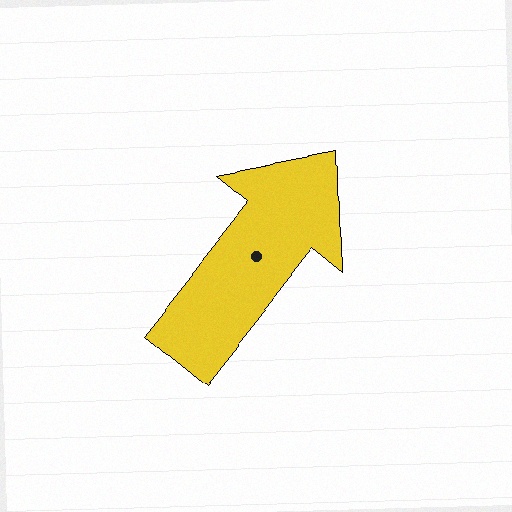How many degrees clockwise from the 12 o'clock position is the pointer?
Approximately 39 degrees.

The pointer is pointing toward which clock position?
Roughly 1 o'clock.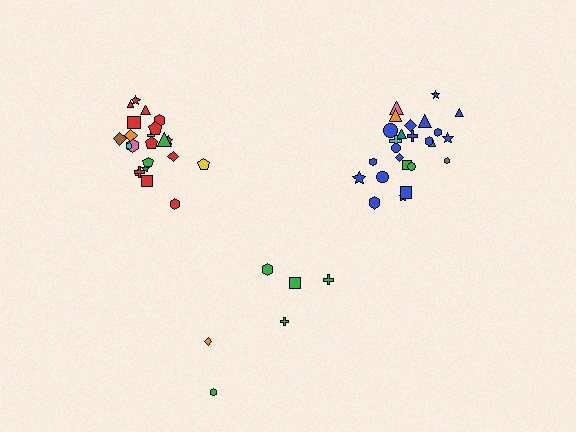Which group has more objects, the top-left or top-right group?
The top-right group.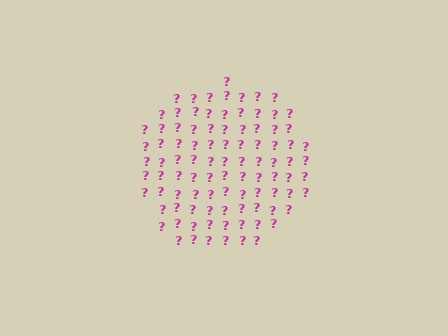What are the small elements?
The small elements are question marks.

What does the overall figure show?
The overall figure shows a circle.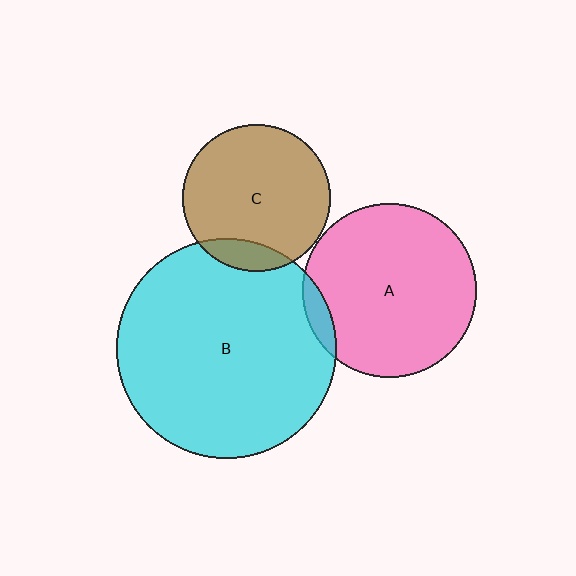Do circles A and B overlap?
Yes.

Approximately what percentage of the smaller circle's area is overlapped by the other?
Approximately 5%.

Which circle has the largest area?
Circle B (cyan).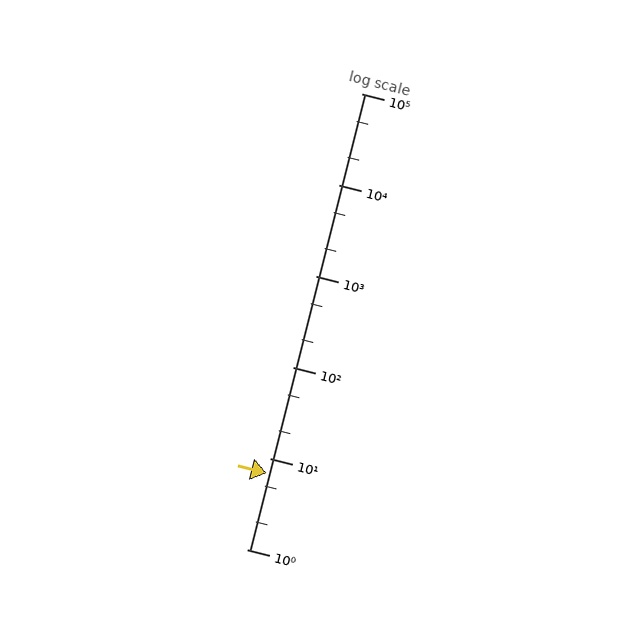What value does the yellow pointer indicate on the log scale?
The pointer indicates approximately 6.9.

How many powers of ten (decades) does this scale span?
The scale spans 5 decades, from 1 to 100000.